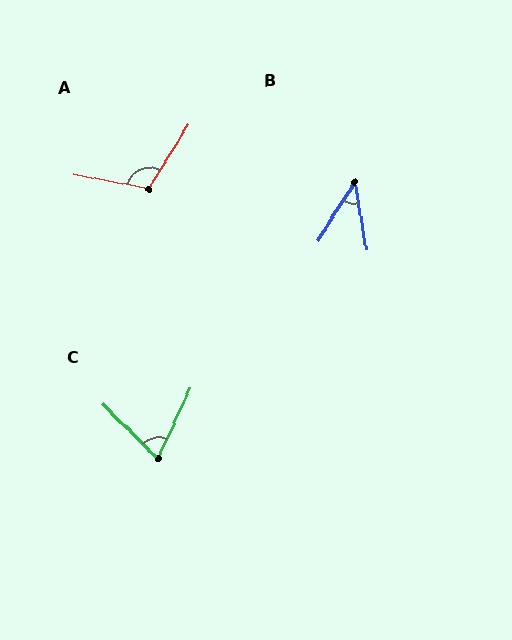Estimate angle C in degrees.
Approximately 70 degrees.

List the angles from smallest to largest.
B (41°), C (70°), A (112°).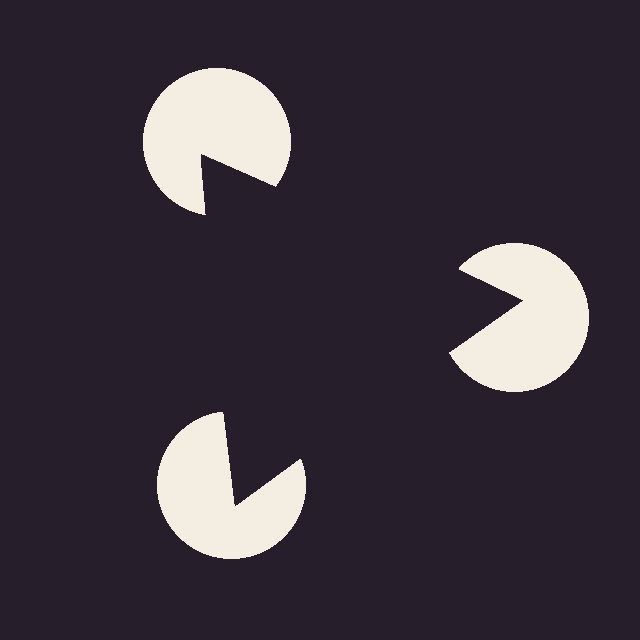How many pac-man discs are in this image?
There are 3 — one at each vertex of the illusory triangle.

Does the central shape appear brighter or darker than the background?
It typically appears slightly darker than the background, even though no actual brightness change is drawn.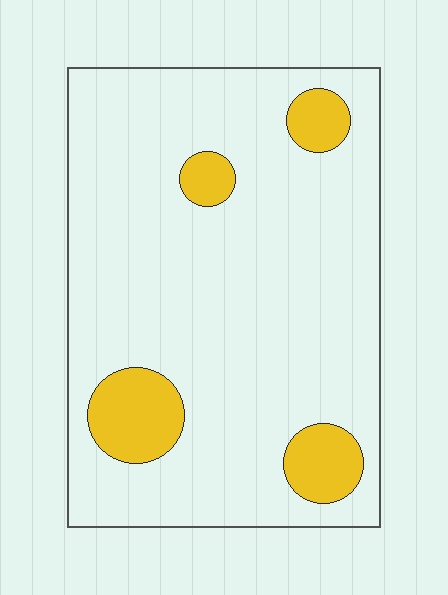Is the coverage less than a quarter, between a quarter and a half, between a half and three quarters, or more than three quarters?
Less than a quarter.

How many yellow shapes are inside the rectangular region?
4.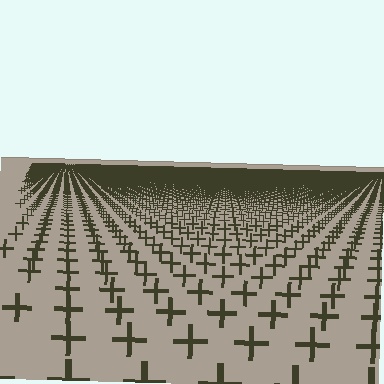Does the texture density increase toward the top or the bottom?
Density increases toward the top.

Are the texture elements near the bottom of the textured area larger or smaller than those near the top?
Larger. Near the bottom, elements are closer to the viewer and appear at a bigger on-screen size.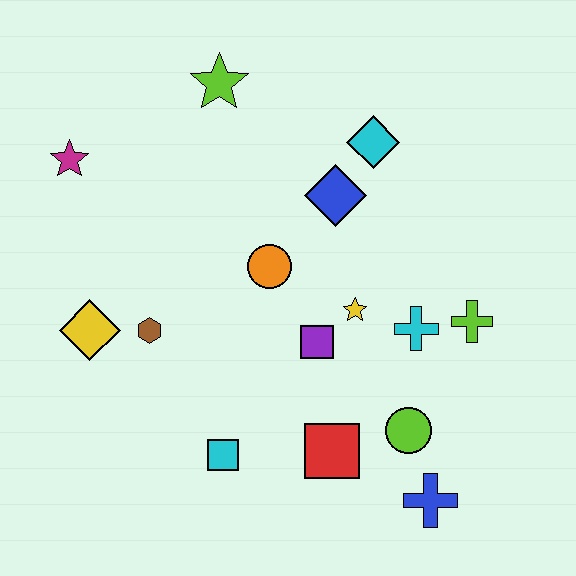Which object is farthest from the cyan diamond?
The blue cross is farthest from the cyan diamond.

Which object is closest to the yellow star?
The purple square is closest to the yellow star.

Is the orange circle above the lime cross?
Yes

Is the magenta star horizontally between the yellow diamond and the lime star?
No